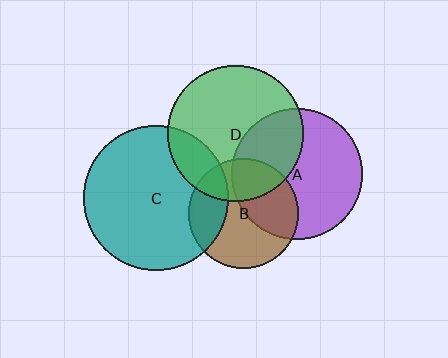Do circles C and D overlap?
Yes.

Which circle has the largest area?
Circle C (teal).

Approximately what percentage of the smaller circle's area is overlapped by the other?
Approximately 20%.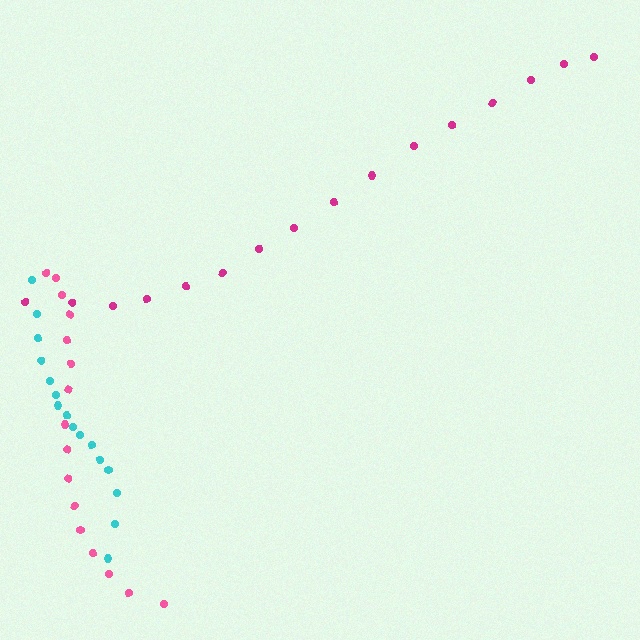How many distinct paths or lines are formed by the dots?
There are 3 distinct paths.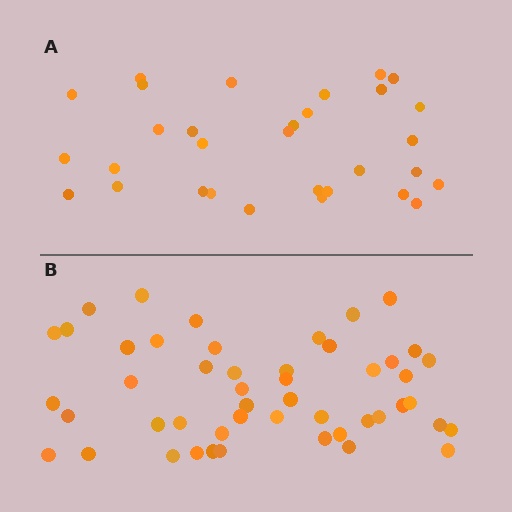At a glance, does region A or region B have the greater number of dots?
Region B (the bottom region) has more dots.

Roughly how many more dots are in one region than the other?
Region B has approximately 20 more dots than region A.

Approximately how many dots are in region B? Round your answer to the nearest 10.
About 50 dots. (The exact count is 49, which rounds to 50.)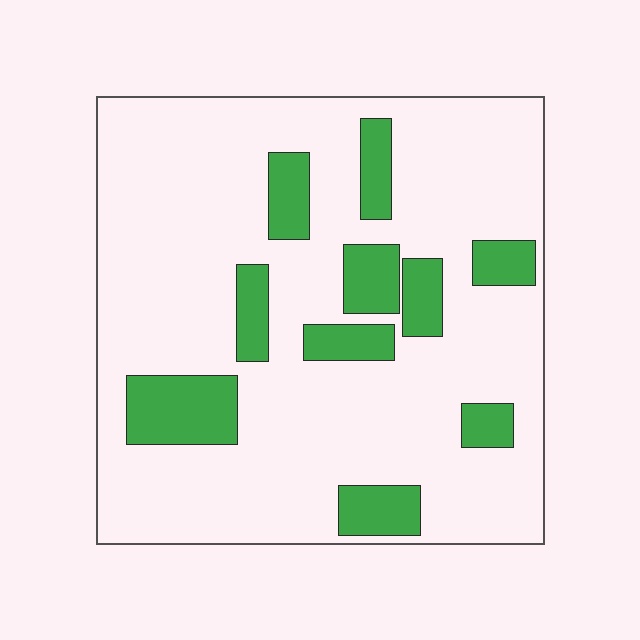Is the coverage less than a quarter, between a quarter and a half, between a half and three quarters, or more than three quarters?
Less than a quarter.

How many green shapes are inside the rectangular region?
10.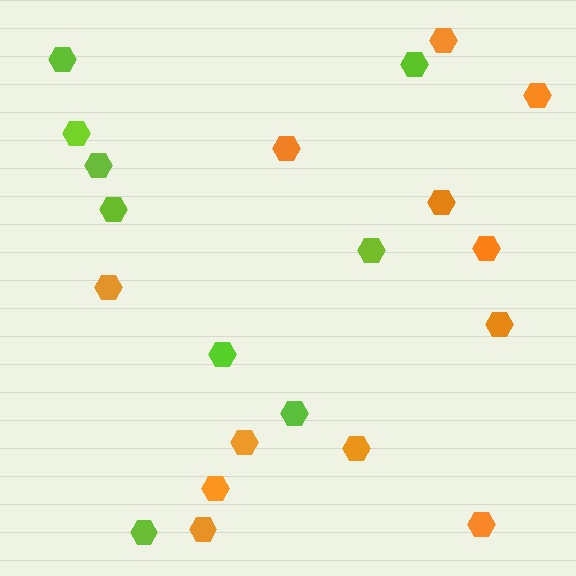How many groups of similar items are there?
There are 2 groups: one group of lime hexagons (9) and one group of orange hexagons (12).